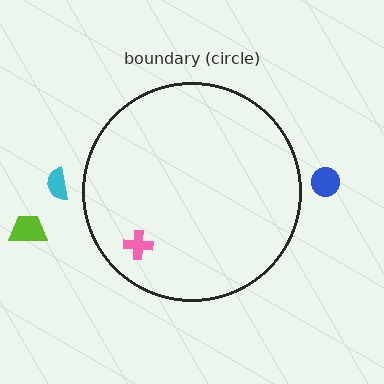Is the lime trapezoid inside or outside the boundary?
Outside.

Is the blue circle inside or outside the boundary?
Outside.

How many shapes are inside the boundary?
1 inside, 3 outside.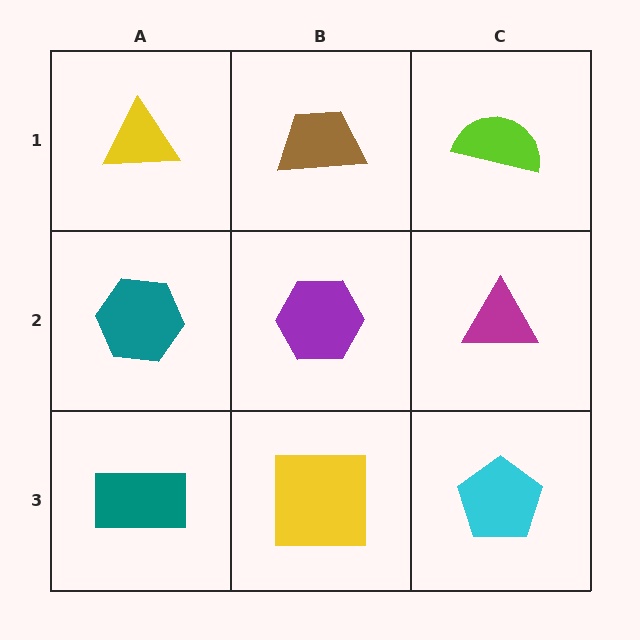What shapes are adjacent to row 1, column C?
A magenta triangle (row 2, column C), a brown trapezoid (row 1, column B).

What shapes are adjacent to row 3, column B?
A purple hexagon (row 2, column B), a teal rectangle (row 3, column A), a cyan pentagon (row 3, column C).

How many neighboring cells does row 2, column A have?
3.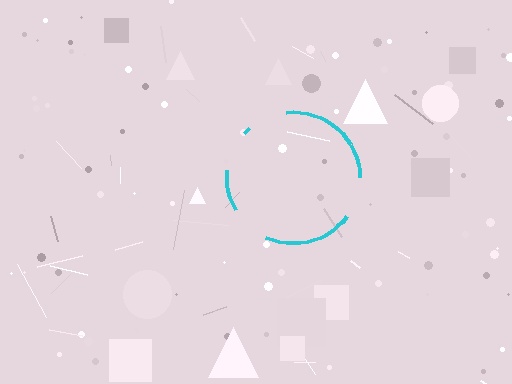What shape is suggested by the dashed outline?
The dashed outline suggests a circle.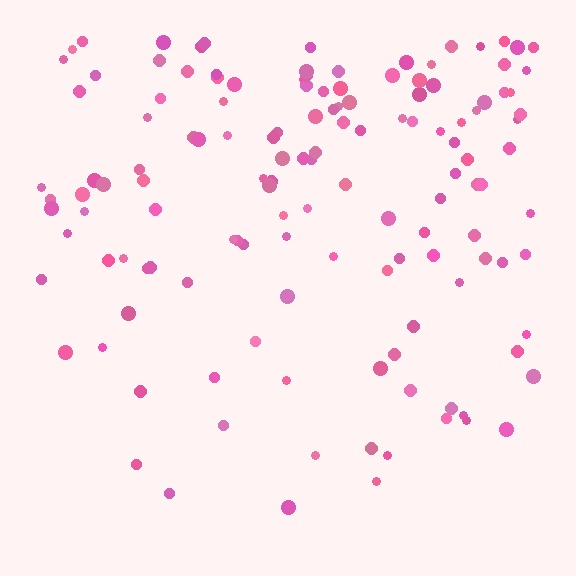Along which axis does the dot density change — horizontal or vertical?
Vertical.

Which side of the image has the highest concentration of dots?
The top.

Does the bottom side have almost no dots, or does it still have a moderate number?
Still a moderate number, just noticeably fewer than the top.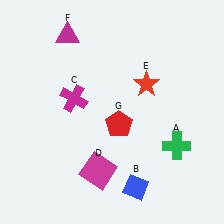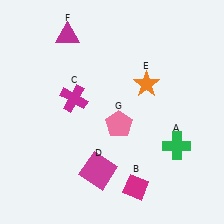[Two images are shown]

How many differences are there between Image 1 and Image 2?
There are 3 differences between the two images.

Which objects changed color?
B changed from blue to magenta. E changed from red to orange. G changed from red to pink.